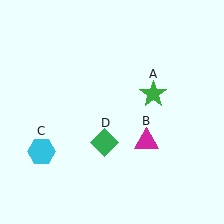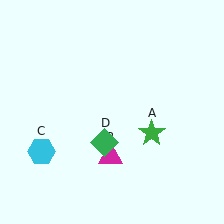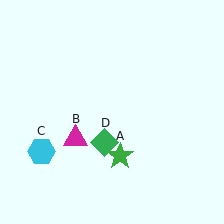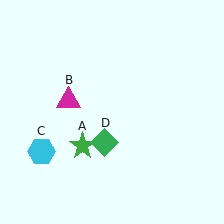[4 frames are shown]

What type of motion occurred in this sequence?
The green star (object A), magenta triangle (object B) rotated clockwise around the center of the scene.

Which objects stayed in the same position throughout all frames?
Cyan hexagon (object C) and green diamond (object D) remained stationary.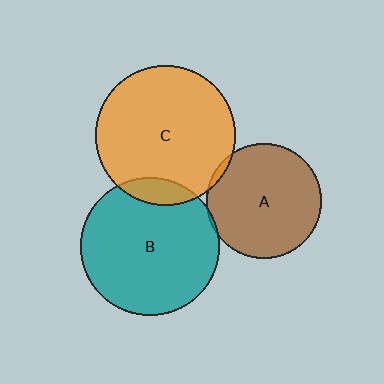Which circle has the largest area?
Circle C (orange).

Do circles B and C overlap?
Yes.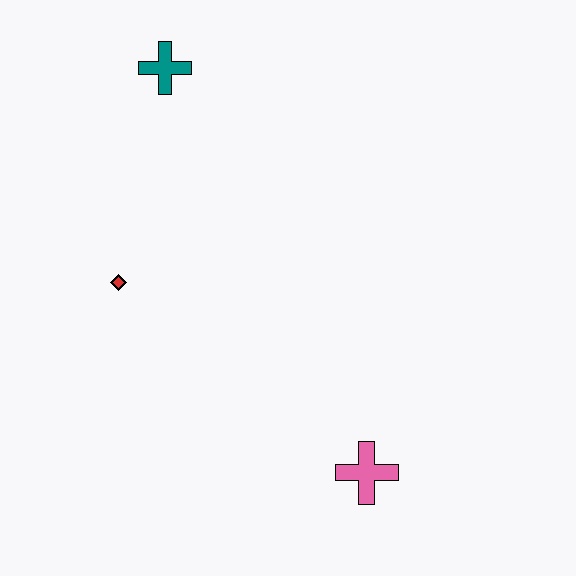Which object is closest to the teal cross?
The red diamond is closest to the teal cross.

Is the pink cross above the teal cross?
No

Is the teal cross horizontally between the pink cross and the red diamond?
Yes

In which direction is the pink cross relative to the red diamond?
The pink cross is to the right of the red diamond.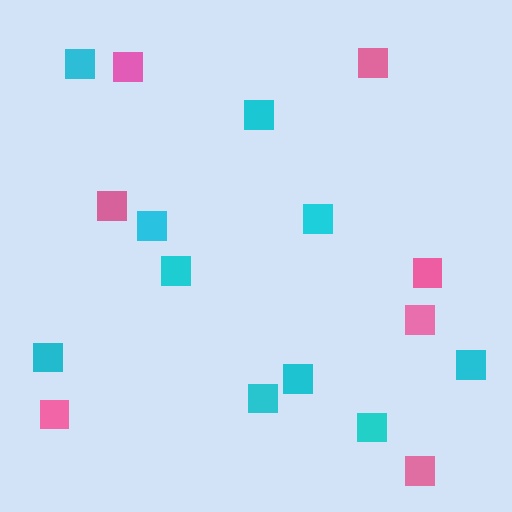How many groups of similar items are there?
There are 2 groups: one group of pink squares (7) and one group of cyan squares (10).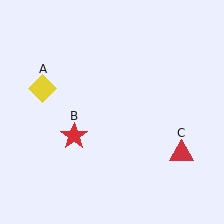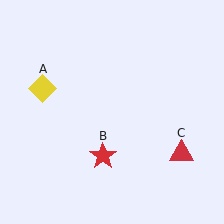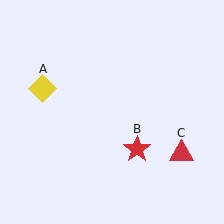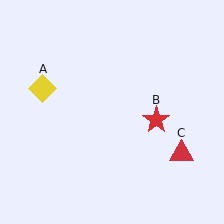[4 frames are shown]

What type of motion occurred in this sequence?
The red star (object B) rotated counterclockwise around the center of the scene.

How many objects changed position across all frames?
1 object changed position: red star (object B).